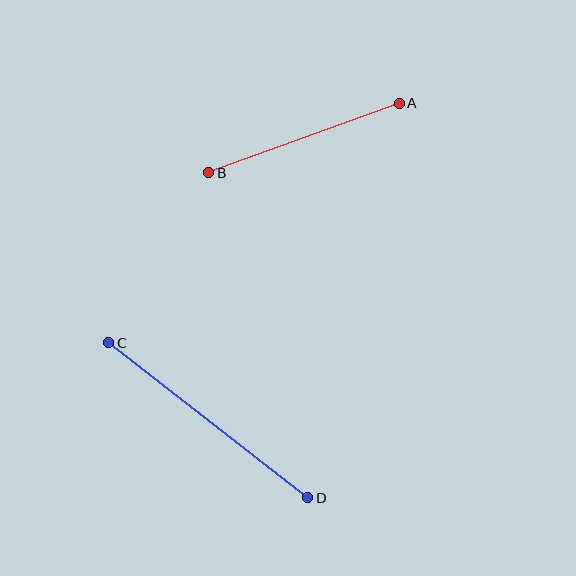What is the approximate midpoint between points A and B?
The midpoint is at approximately (304, 138) pixels.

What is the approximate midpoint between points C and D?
The midpoint is at approximately (208, 420) pixels.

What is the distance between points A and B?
The distance is approximately 203 pixels.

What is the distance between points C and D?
The distance is approximately 252 pixels.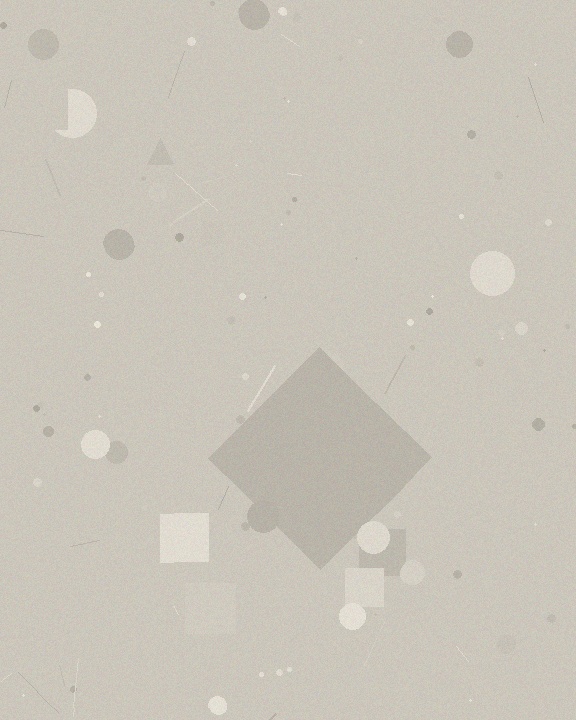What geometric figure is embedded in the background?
A diamond is embedded in the background.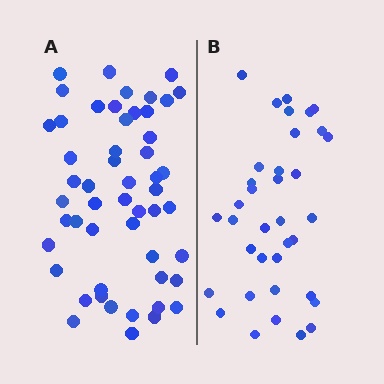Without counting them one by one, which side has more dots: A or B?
Region A (the left region) has more dots.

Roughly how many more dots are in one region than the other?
Region A has approximately 15 more dots than region B.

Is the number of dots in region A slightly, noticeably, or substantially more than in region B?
Region A has noticeably more, but not dramatically so. The ratio is roughly 1.4 to 1.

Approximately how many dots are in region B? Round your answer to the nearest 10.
About 40 dots. (The exact count is 36, which rounds to 40.)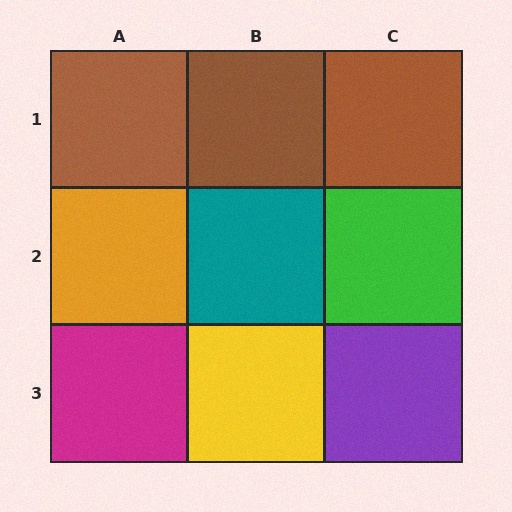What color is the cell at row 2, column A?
Orange.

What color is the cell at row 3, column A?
Magenta.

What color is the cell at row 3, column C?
Purple.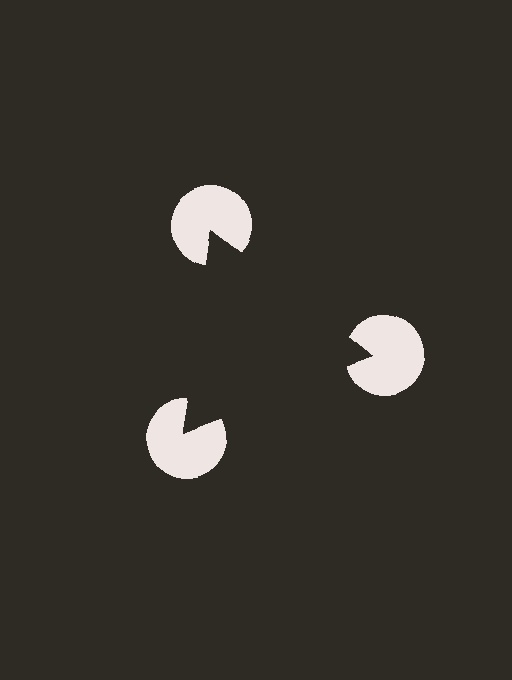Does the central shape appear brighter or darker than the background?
It typically appears slightly darker than the background, even though no actual brightness change is drawn.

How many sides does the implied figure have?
3 sides.